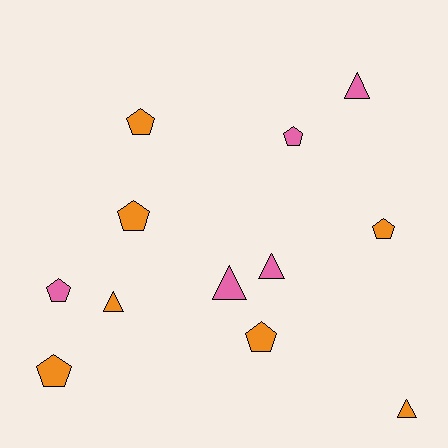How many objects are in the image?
There are 12 objects.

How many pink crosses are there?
There are no pink crosses.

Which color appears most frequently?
Orange, with 7 objects.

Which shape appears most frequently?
Pentagon, with 7 objects.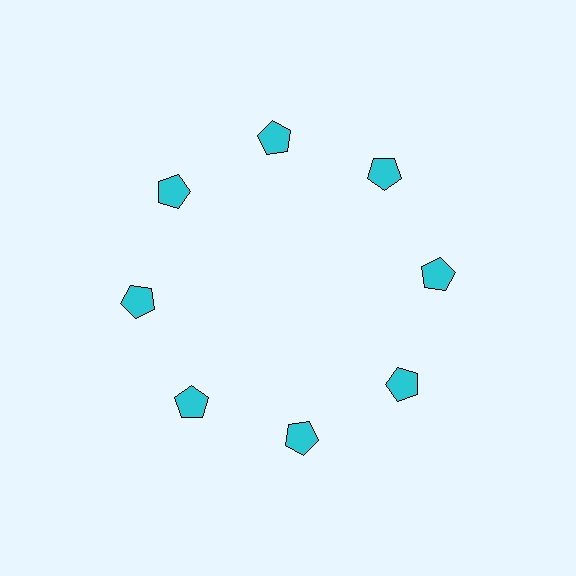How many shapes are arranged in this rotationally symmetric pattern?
There are 8 shapes, arranged in 8 groups of 1.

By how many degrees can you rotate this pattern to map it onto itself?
The pattern maps onto itself every 45 degrees of rotation.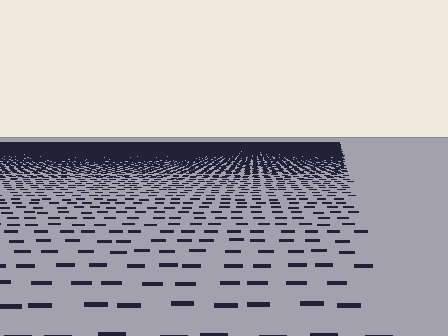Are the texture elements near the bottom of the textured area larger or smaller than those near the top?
Larger. Near the bottom, elements are closer to the viewer and appear at a bigger on-screen size.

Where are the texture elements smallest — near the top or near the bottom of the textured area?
Near the top.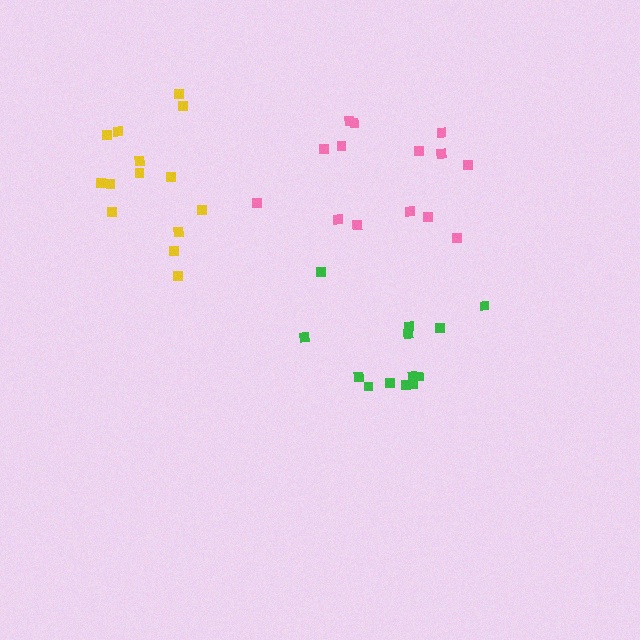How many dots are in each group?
Group 1: 14 dots, Group 2: 14 dots, Group 3: 13 dots (41 total).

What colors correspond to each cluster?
The clusters are colored: yellow, pink, green.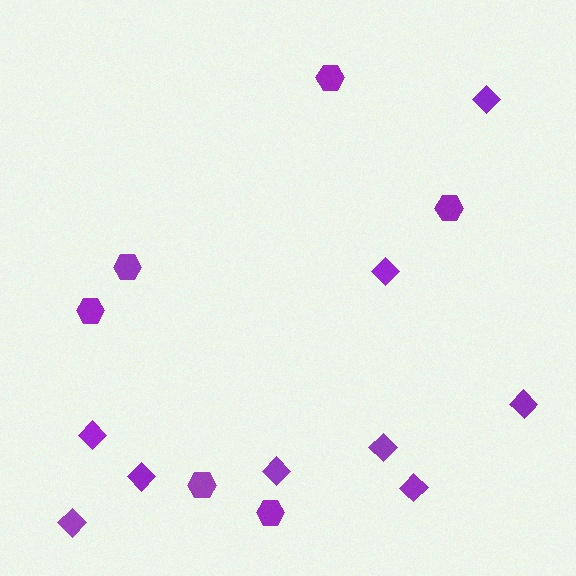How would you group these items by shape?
There are 2 groups: one group of diamonds (9) and one group of hexagons (6).